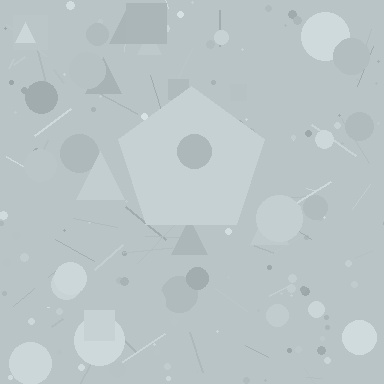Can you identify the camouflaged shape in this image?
The camouflaged shape is a pentagon.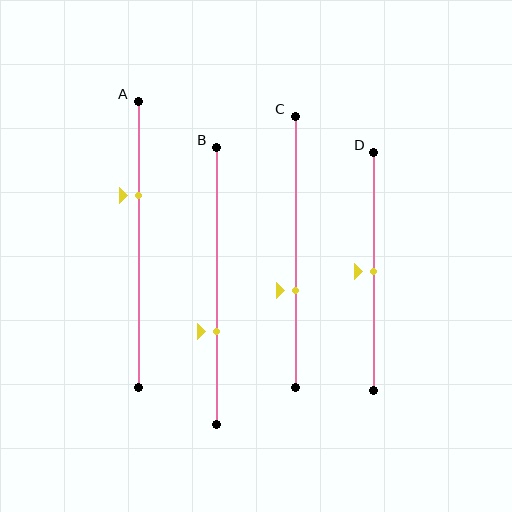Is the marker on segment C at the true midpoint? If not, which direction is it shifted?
No, the marker on segment C is shifted downward by about 14% of the segment length.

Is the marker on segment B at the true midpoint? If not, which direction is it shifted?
No, the marker on segment B is shifted downward by about 16% of the segment length.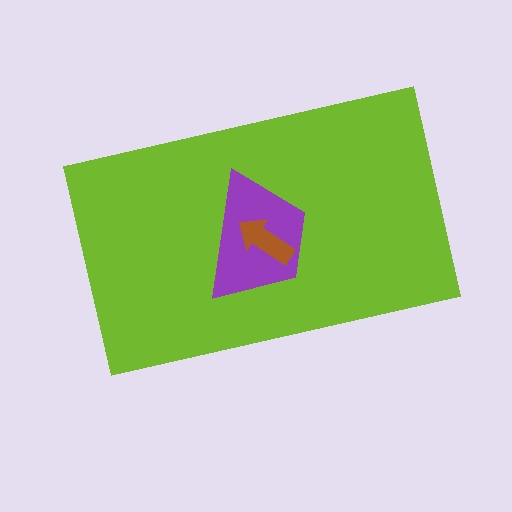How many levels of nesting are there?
3.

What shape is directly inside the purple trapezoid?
The brown arrow.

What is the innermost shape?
The brown arrow.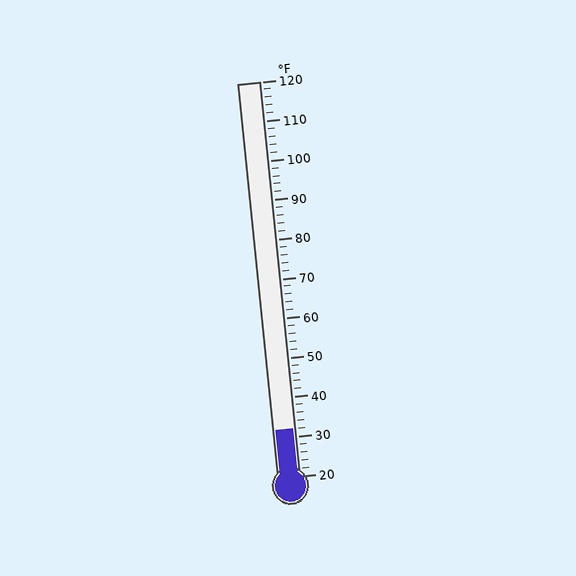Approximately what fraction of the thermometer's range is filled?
The thermometer is filled to approximately 10% of its range.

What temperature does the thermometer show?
The thermometer shows approximately 32°F.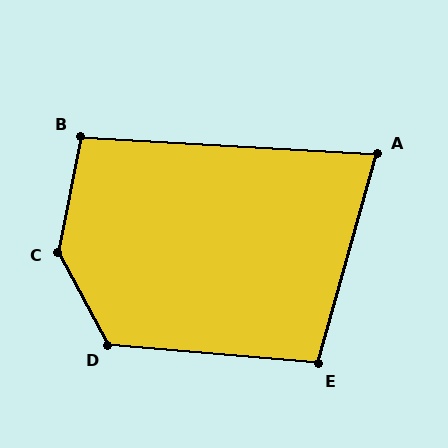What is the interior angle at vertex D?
Approximately 123 degrees (obtuse).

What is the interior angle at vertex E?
Approximately 101 degrees (obtuse).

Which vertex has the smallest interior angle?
A, at approximately 78 degrees.